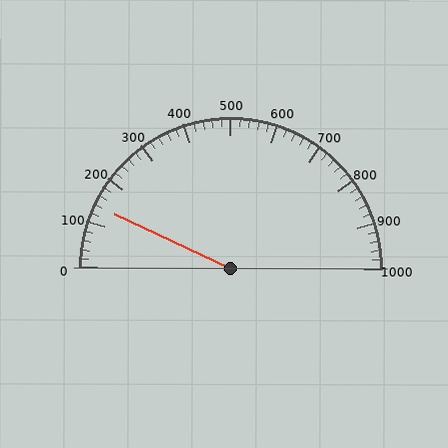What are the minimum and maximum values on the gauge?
The gauge ranges from 0 to 1000.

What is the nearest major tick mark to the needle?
The nearest major tick mark is 100.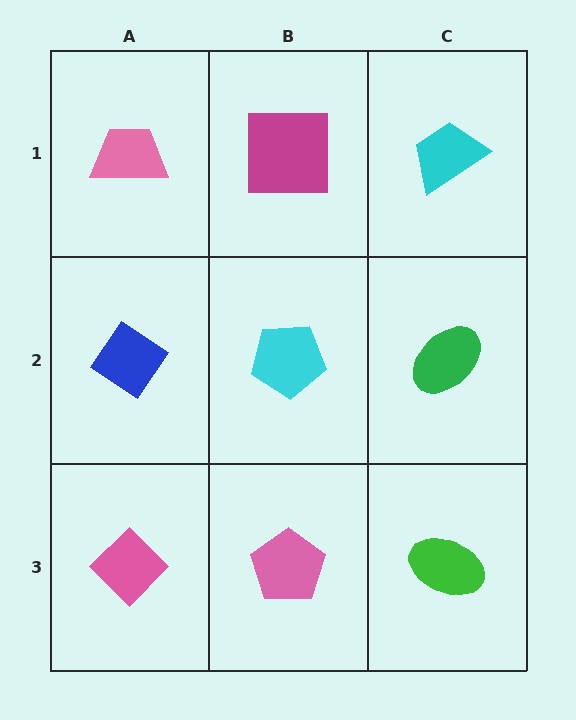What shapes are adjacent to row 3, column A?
A blue diamond (row 2, column A), a pink pentagon (row 3, column B).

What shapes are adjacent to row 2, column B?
A magenta square (row 1, column B), a pink pentagon (row 3, column B), a blue diamond (row 2, column A), a green ellipse (row 2, column C).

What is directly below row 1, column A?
A blue diamond.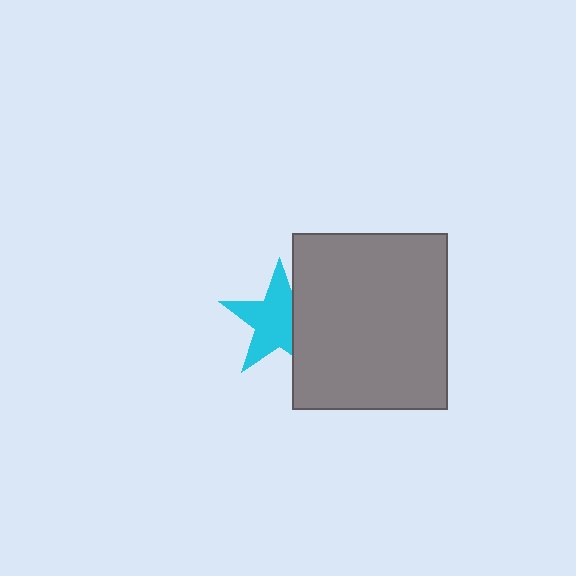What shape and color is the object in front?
The object in front is a gray rectangle.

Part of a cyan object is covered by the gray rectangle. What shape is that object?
It is a star.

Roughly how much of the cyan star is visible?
Most of it is visible (roughly 69%).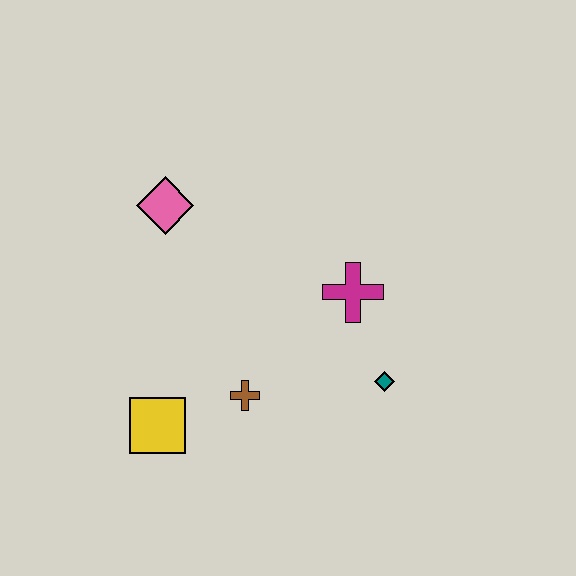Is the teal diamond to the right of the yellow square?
Yes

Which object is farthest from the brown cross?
The pink diamond is farthest from the brown cross.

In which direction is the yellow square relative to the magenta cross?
The yellow square is to the left of the magenta cross.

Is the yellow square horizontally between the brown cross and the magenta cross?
No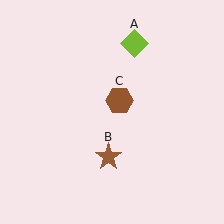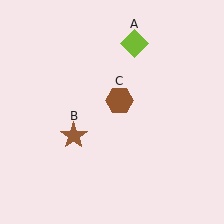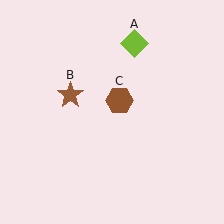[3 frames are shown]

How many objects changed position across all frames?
1 object changed position: brown star (object B).